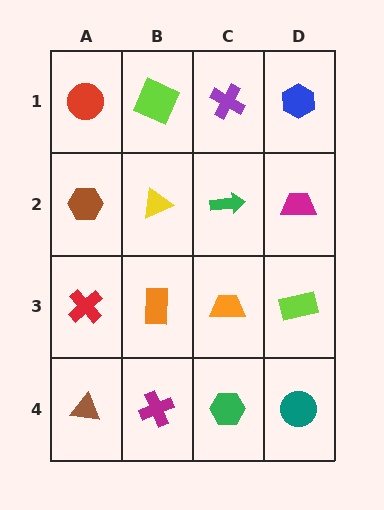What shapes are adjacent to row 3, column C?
A green arrow (row 2, column C), a green hexagon (row 4, column C), an orange rectangle (row 3, column B), a lime rectangle (row 3, column D).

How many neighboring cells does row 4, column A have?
2.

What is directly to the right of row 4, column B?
A green hexagon.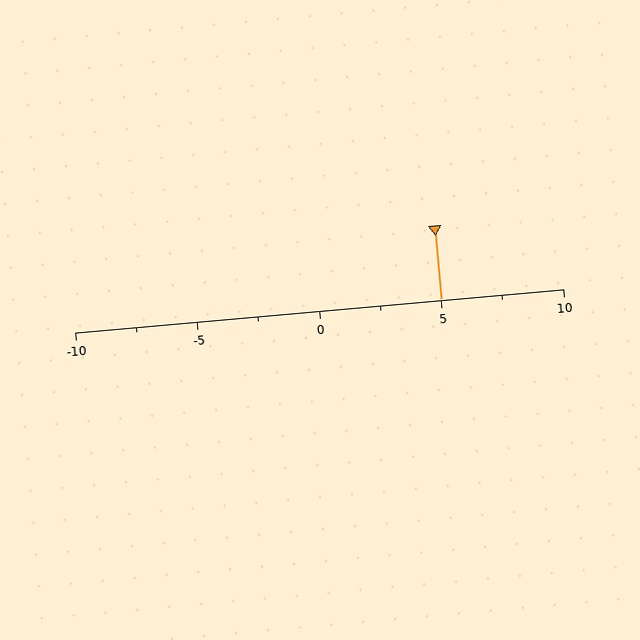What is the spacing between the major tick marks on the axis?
The major ticks are spaced 5 apart.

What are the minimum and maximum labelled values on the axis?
The axis runs from -10 to 10.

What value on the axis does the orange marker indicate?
The marker indicates approximately 5.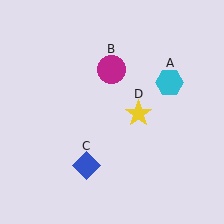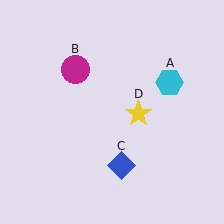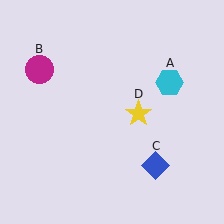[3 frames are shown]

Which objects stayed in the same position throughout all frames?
Cyan hexagon (object A) and yellow star (object D) remained stationary.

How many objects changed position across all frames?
2 objects changed position: magenta circle (object B), blue diamond (object C).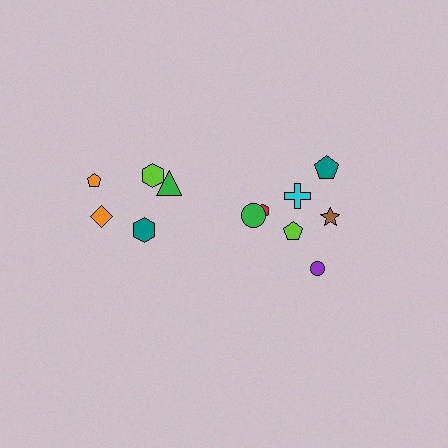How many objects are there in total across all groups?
There are 12 objects.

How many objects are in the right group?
There are 7 objects.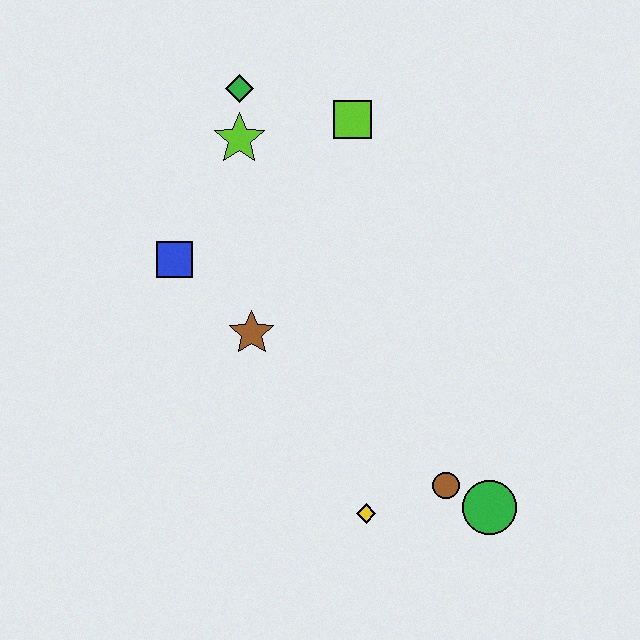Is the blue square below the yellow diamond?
No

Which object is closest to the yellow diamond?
The brown circle is closest to the yellow diamond.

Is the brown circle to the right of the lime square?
Yes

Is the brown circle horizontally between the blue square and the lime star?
No